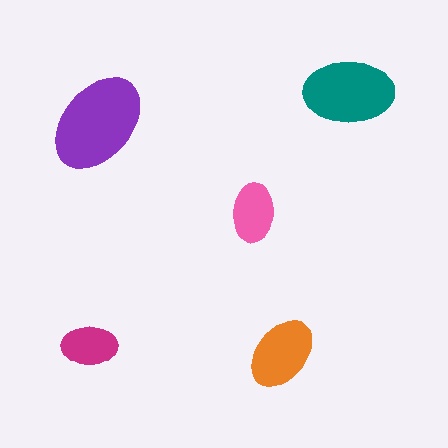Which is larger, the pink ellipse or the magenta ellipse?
The pink one.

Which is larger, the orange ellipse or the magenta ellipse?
The orange one.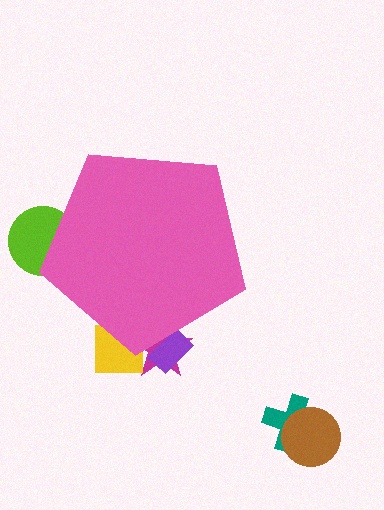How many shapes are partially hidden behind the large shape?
4 shapes are partially hidden.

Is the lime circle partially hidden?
Yes, the lime circle is partially hidden behind the pink pentagon.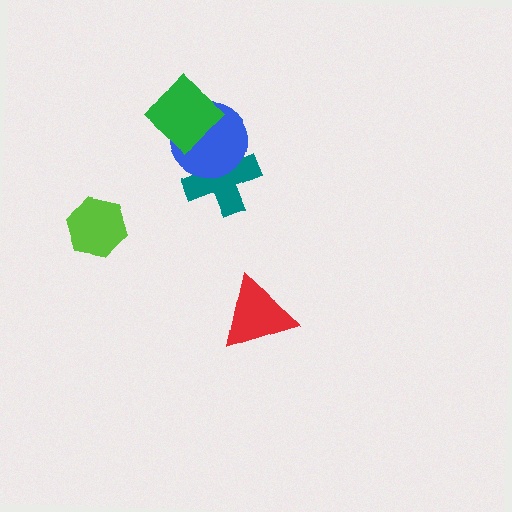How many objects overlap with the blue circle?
2 objects overlap with the blue circle.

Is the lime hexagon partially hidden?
No, no other shape covers it.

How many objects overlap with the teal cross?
1 object overlaps with the teal cross.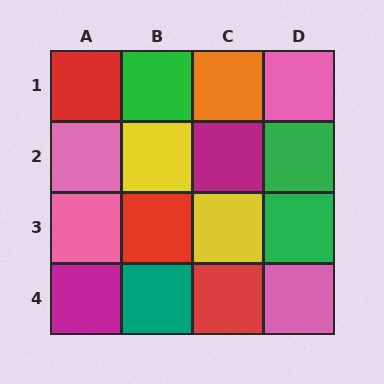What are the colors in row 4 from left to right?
Magenta, teal, red, pink.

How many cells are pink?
4 cells are pink.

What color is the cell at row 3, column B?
Red.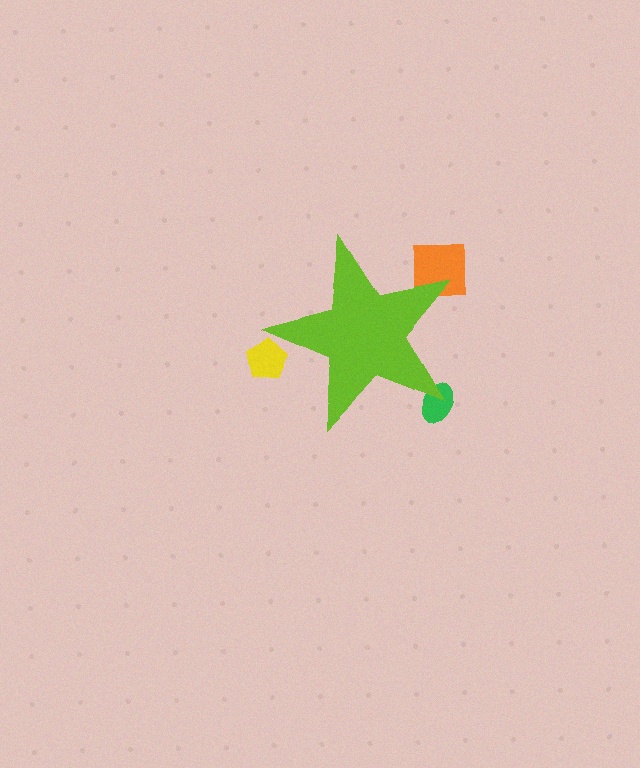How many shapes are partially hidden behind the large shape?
3 shapes are partially hidden.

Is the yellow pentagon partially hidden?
Yes, the yellow pentagon is partially hidden behind the lime star.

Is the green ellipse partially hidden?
Yes, the green ellipse is partially hidden behind the lime star.